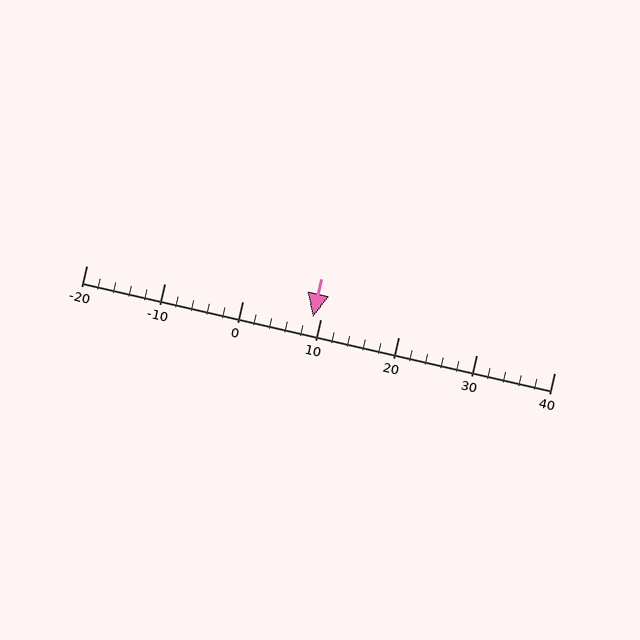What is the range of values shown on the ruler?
The ruler shows values from -20 to 40.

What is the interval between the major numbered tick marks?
The major tick marks are spaced 10 units apart.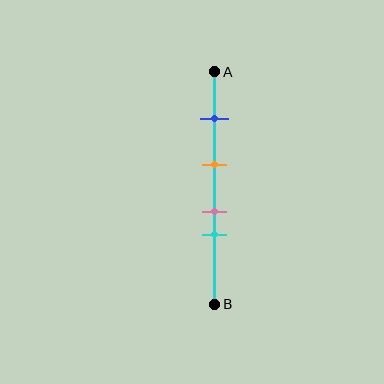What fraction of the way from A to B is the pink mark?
The pink mark is approximately 60% (0.6) of the way from A to B.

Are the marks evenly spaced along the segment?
No, the marks are not evenly spaced.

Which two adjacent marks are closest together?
The pink and cyan marks are the closest adjacent pair.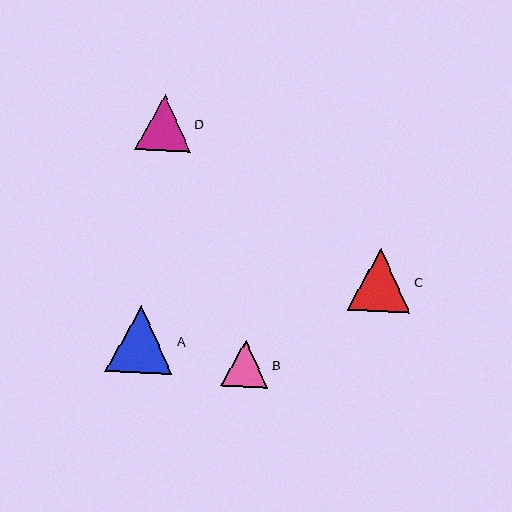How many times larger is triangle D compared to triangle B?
Triangle D is approximately 1.2 times the size of triangle B.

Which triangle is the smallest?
Triangle B is the smallest with a size of approximately 47 pixels.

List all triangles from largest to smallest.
From largest to smallest: A, C, D, B.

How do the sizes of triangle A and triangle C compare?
Triangle A and triangle C are approximately the same size.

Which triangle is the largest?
Triangle A is the largest with a size of approximately 67 pixels.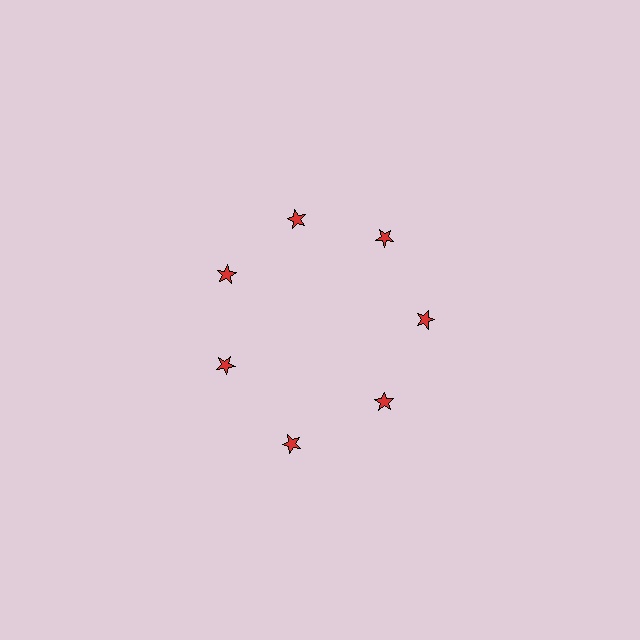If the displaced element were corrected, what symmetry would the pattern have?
It would have 7-fold rotational symmetry — the pattern would map onto itself every 51 degrees.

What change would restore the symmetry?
The symmetry would be restored by moving it inward, back onto the ring so that all 7 stars sit at equal angles and equal distance from the center.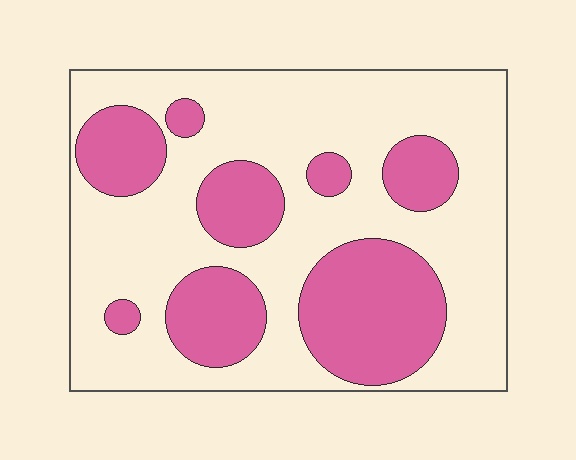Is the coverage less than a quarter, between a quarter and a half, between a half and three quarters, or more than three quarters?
Between a quarter and a half.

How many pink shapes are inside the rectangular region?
8.